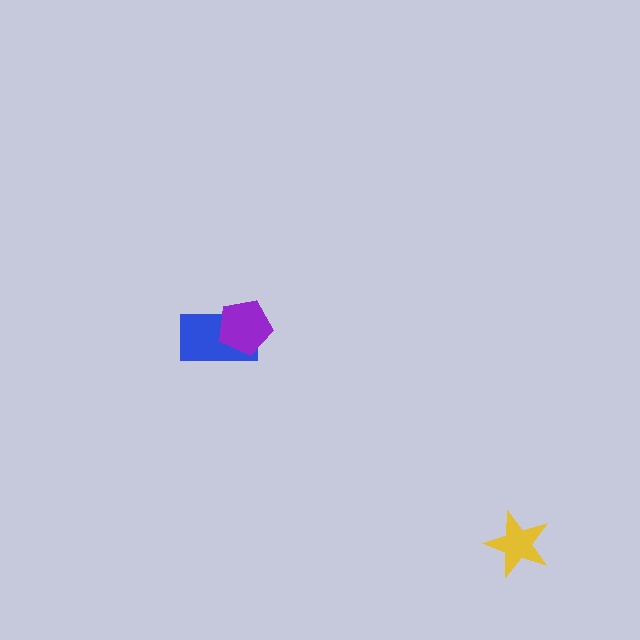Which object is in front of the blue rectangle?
The purple pentagon is in front of the blue rectangle.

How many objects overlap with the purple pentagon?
1 object overlaps with the purple pentagon.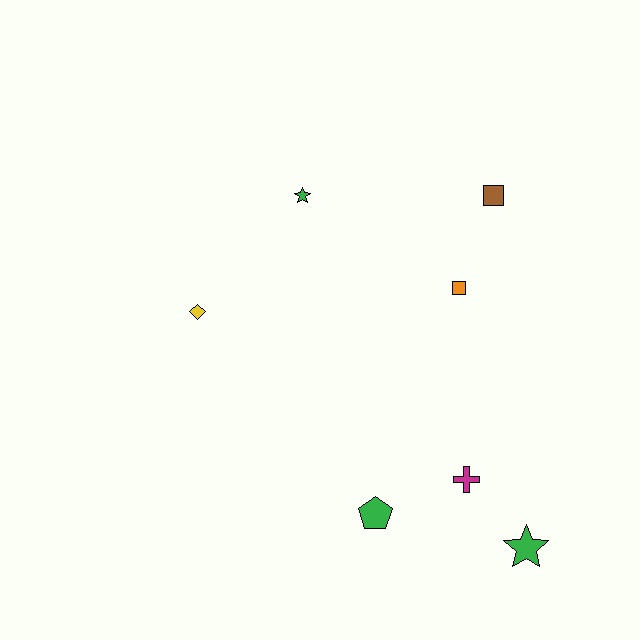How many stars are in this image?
There are 2 stars.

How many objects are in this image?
There are 7 objects.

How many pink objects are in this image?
There are no pink objects.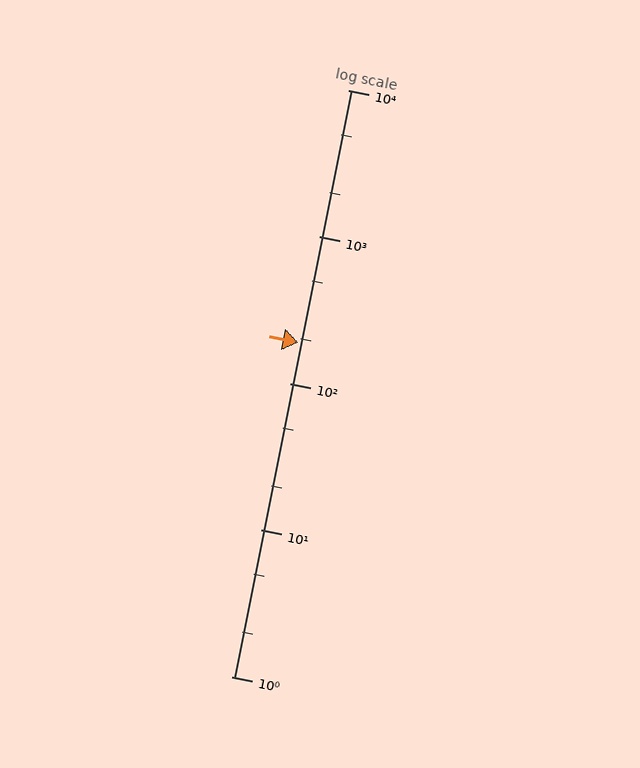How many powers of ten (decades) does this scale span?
The scale spans 4 decades, from 1 to 10000.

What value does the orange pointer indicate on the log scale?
The pointer indicates approximately 190.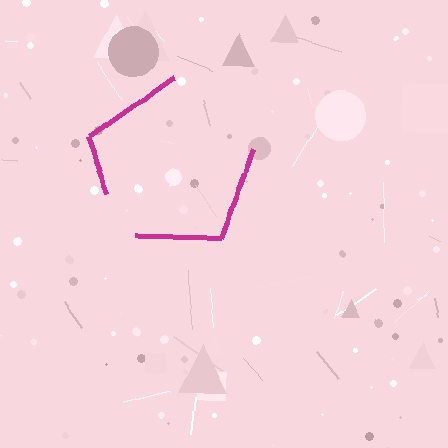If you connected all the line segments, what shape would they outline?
They would outline a pentagon.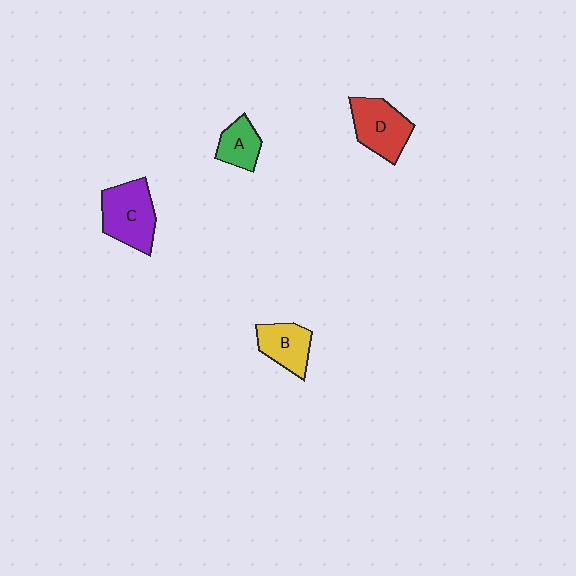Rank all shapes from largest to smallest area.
From largest to smallest: C (purple), D (red), B (yellow), A (green).